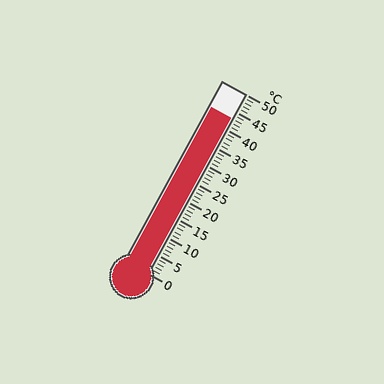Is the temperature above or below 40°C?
The temperature is above 40°C.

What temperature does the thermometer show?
The thermometer shows approximately 43°C.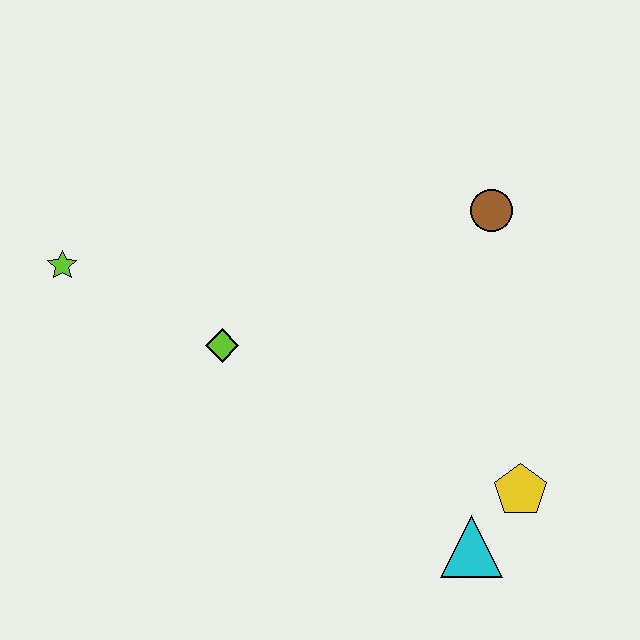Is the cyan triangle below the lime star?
Yes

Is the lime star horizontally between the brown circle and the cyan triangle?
No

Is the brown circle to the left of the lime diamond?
No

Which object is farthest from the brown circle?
The lime star is farthest from the brown circle.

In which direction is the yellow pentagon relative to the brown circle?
The yellow pentagon is below the brown circle.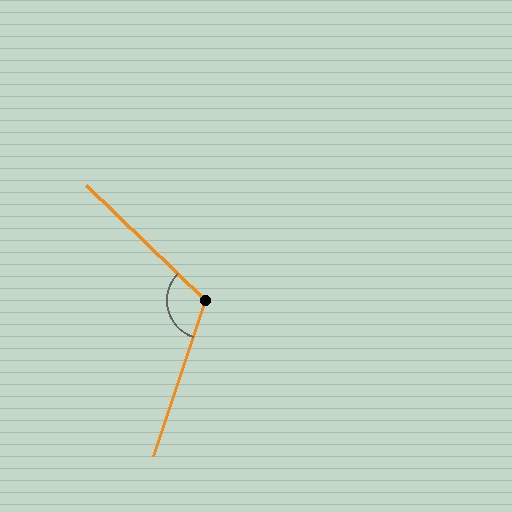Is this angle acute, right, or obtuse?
It is obtuse.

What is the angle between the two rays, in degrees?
Approximately 116 degrees.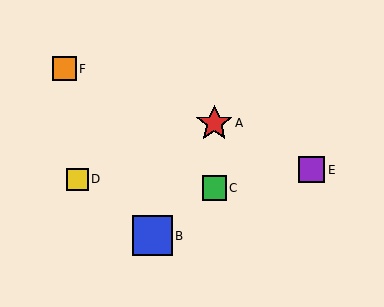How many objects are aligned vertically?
2 objects (A, C) are aligned vertically.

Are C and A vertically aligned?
Yes, both are at x≈214.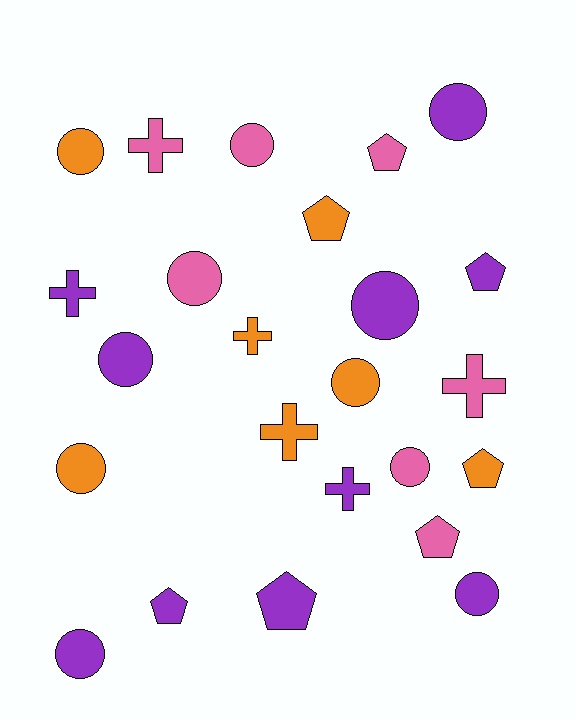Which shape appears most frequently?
Circle, with 11 objects.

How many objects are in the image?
There are 24 objects.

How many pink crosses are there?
There are 2 pink crosses.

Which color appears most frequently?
Purple, with 10 objects.